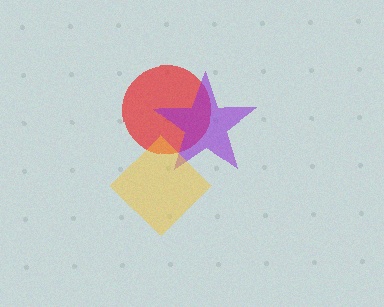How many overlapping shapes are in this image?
There are 3 overlapping shapes in the image.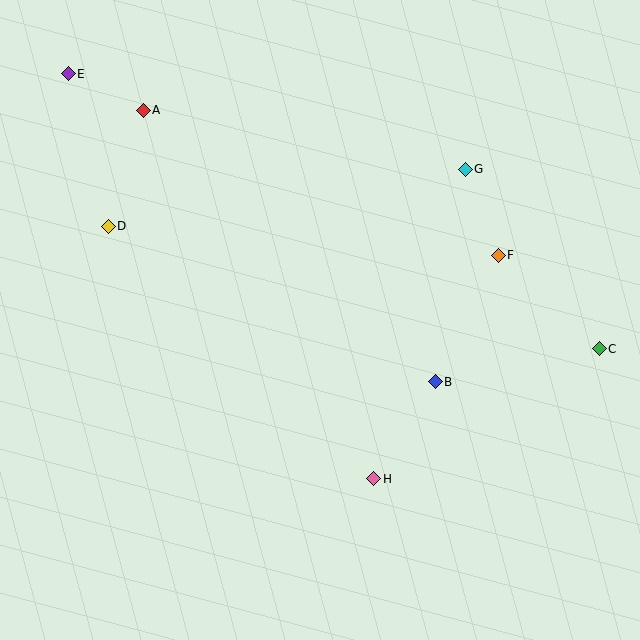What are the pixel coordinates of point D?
Point D is at (108, 226).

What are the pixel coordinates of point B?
Point B is at (435, 382).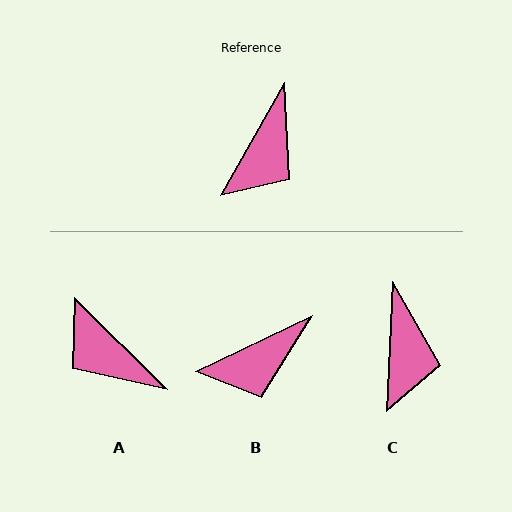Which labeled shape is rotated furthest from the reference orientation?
A, about 105 degrees away.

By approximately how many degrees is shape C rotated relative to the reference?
Approximately 27 degrees counter-clockwise.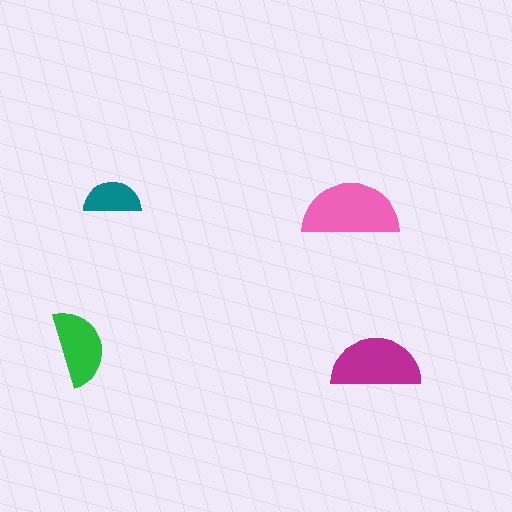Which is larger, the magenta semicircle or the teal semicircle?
The magenta one.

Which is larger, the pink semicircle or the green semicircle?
The pink one.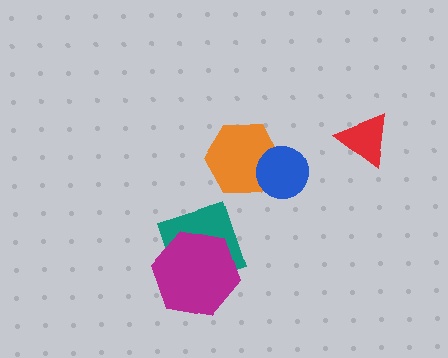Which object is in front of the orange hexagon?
The blue circle is in front of the orange hexagon.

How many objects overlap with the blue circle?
1 object overlaps with the blue circle.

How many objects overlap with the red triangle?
0 objects overlap with the red triangle.